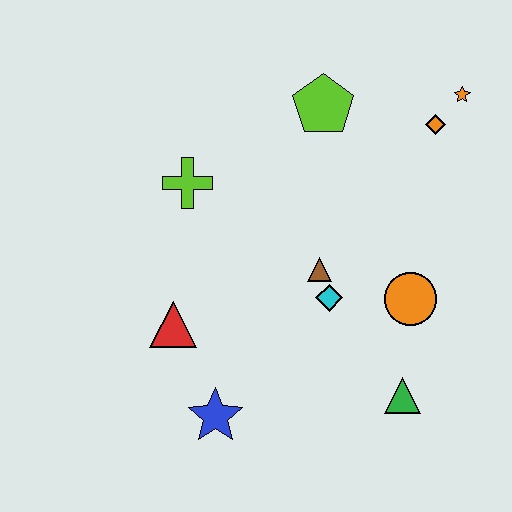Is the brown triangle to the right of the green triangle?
No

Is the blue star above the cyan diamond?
No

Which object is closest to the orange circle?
The cyan diamond is closest to the orange circle.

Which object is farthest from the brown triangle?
The orange star is farthest from the brown triangle.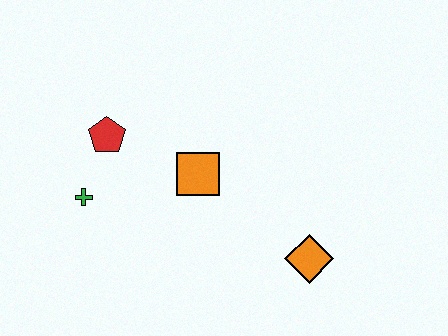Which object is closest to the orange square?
The red pentagon is closest to the orange square.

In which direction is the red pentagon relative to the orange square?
The red pentagon is to the left of the orange square.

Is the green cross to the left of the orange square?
Yes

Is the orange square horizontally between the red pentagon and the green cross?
No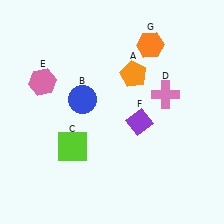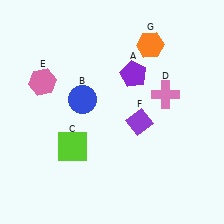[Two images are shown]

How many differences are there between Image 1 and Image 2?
There is 1 difference between the two images.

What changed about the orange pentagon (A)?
In Image 1, A is orange. In Image 2, it changed to purple.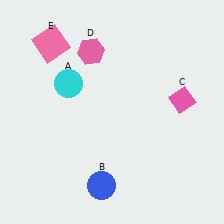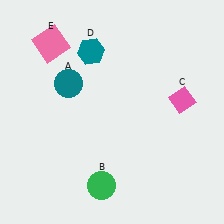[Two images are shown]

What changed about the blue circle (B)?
In Image 1, B is blue. In Image 2, it changed to green.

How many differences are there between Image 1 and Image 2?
There are 3 differences between the two images.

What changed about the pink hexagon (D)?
In Image 1, D is pink. In Image 2, it changed to teal.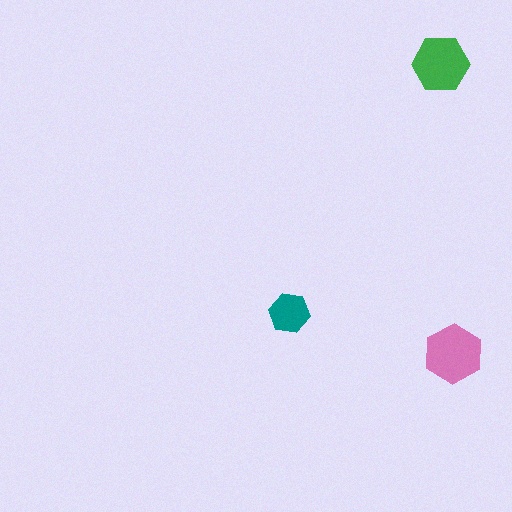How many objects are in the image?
There are 3 objects in the image.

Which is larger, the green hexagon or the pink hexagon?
The pink one.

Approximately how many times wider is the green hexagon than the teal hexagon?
About 1.5 times wider.